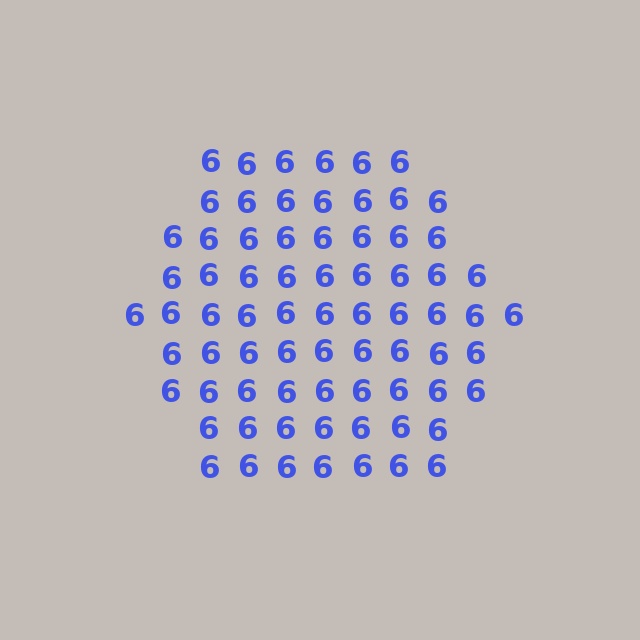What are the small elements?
The small elements are digit 6's.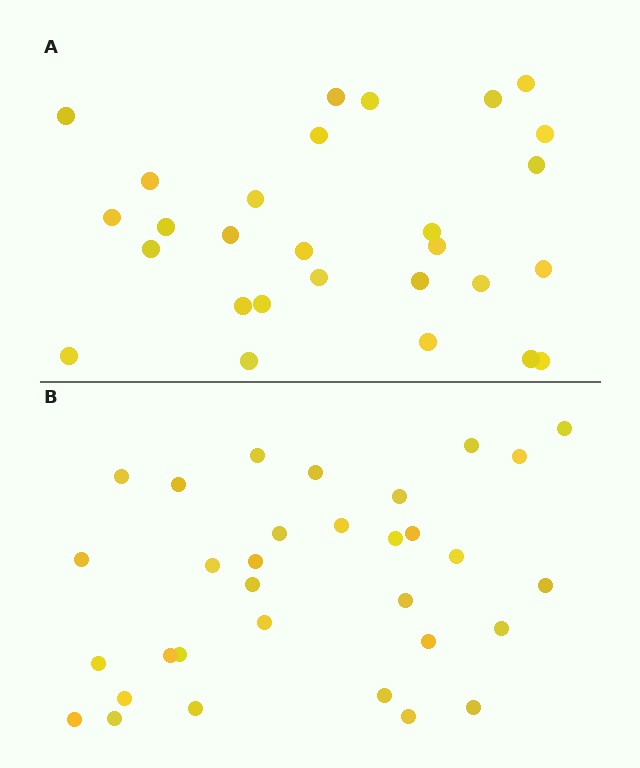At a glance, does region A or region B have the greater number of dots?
Region B (the bottom region) has more dots.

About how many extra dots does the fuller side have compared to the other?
Region B has about 4 more dots than region A.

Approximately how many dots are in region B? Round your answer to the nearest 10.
About 30 dots. (The exact count is 32, which rounds to 30.)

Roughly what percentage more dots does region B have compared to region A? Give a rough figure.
About 15% more.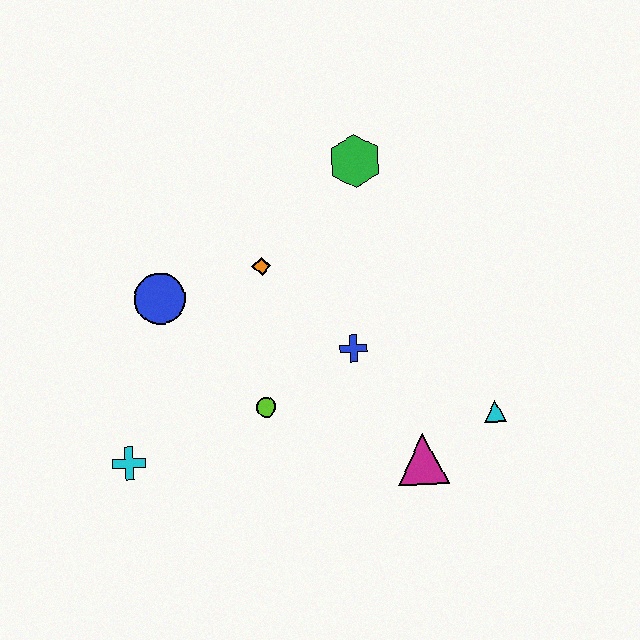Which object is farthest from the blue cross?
The cyan cross is farthest from the blue cross.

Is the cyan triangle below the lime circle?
Yes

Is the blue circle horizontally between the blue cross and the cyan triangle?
No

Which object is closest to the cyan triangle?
The magenta triangle is closest to the cyan triangle.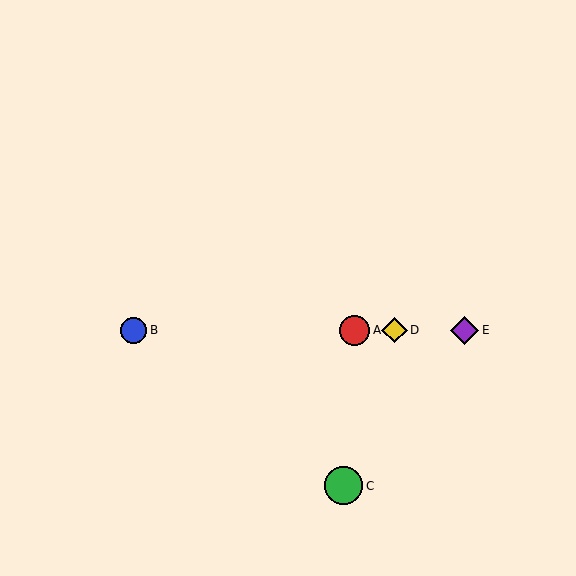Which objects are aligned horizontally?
Objects A, B, D, E are aligned horizontally.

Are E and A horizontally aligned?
Yes, both are at y≈330.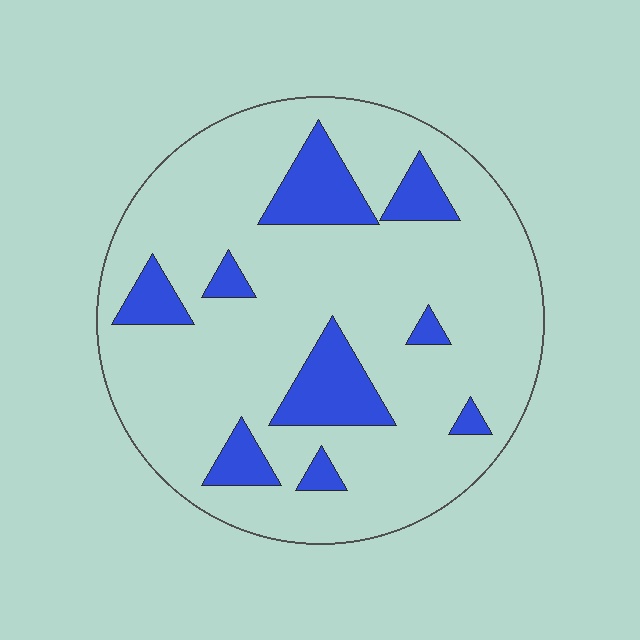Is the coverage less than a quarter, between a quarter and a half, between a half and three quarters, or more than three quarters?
Less than a quarter.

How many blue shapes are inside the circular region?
9.